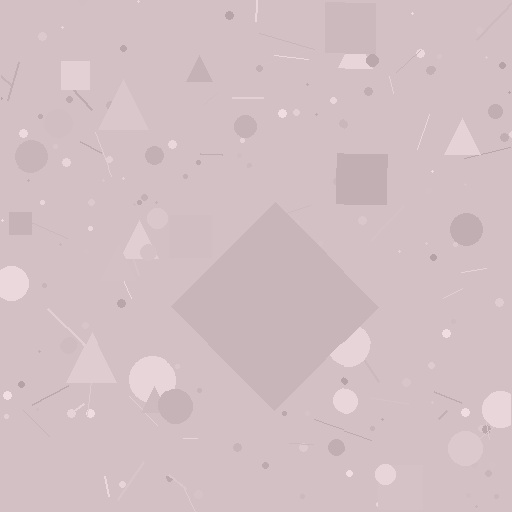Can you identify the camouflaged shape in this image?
The camouflaged shape is a diamond.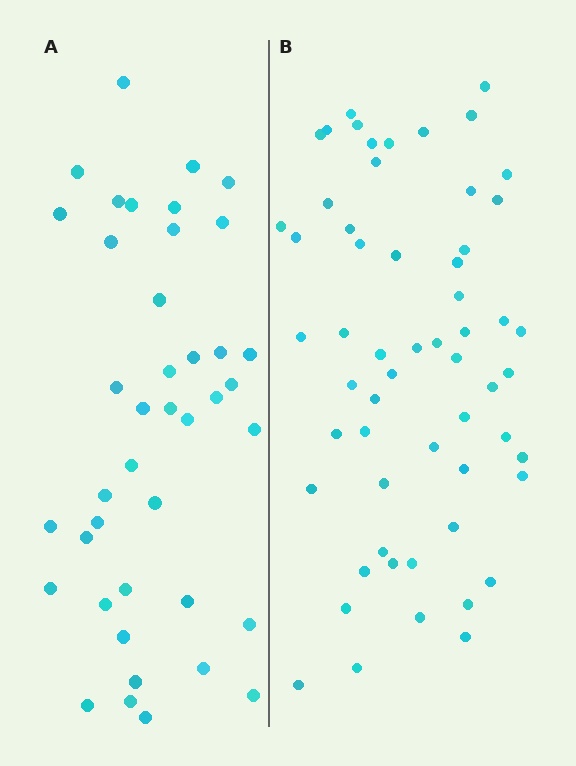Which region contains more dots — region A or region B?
Region B (the right region) has more dots.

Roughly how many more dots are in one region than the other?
Region B has approximately 15 more dots than region A.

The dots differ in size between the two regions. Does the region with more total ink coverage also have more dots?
No. Region A has more total ink coverage because its dots are larger, but region B actually contains more individual dots. Total area can be misleading — the number of items is what matters here.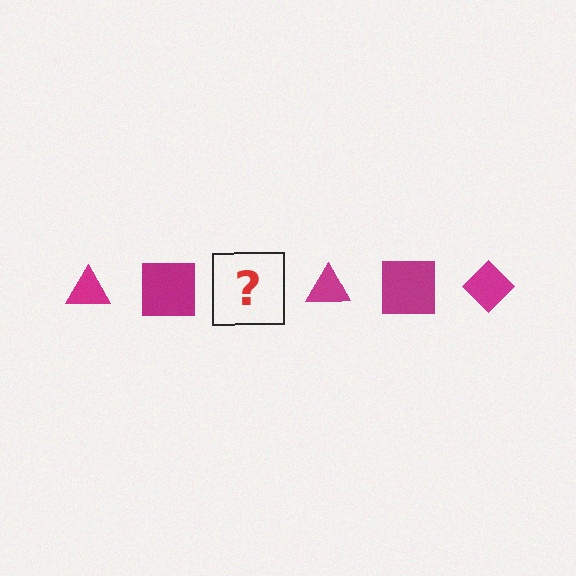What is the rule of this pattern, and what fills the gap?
The rule is that the pattern cycles through triangle, square, diamond shapes in magenta. The gap should be filled with a magenta diamond.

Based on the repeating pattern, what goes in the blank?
The blank should be a magenta diamond.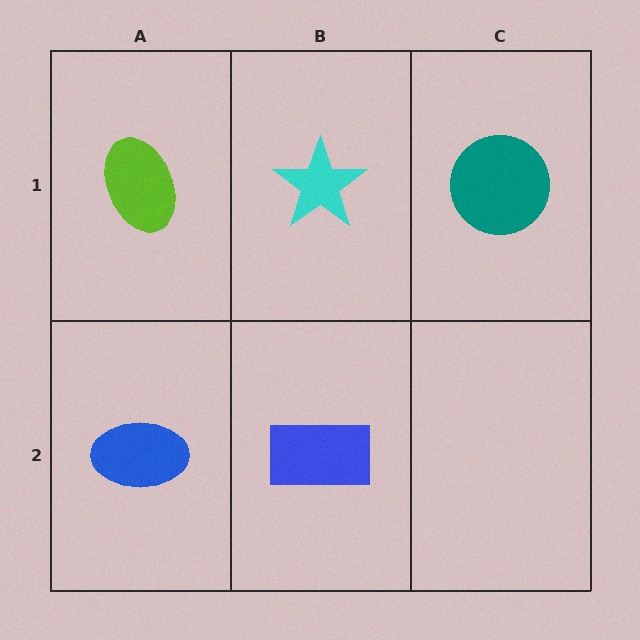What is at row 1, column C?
A teal circle.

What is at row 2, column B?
A blue rectangle.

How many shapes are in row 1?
3 shapes.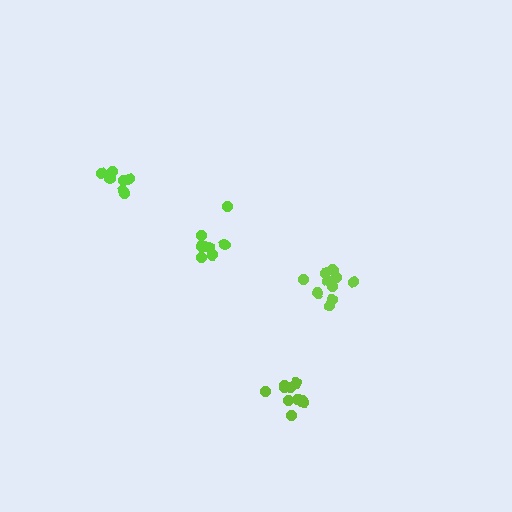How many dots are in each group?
Group 1: 10 dots, Group 2: 7 dots, Group 3: 8 dots, Group 4: 10 dots (35 total).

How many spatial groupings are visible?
There are 4 spatial groupings.